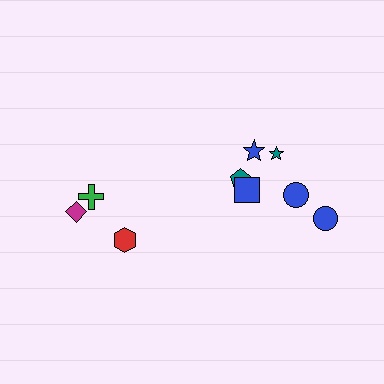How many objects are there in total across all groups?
There are 9 objects.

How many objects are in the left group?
There are 3 objects.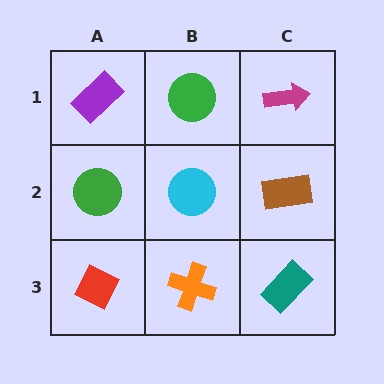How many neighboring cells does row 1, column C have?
2.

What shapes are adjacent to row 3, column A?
A green circle (row 2, column A), an orange cross (row 3, column B).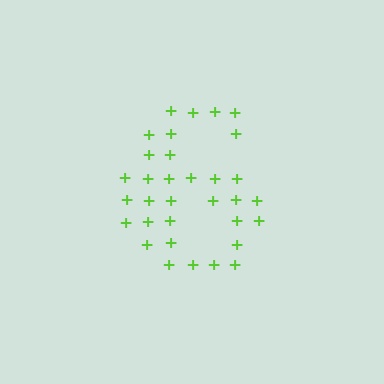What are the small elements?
The small elements are plus signs.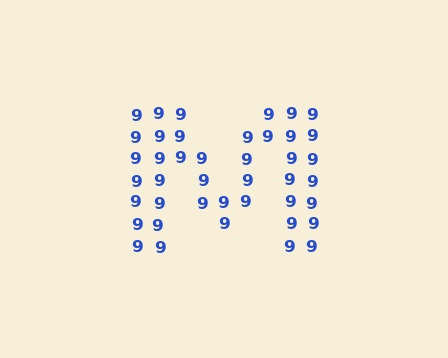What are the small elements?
The small elements are digit 9's.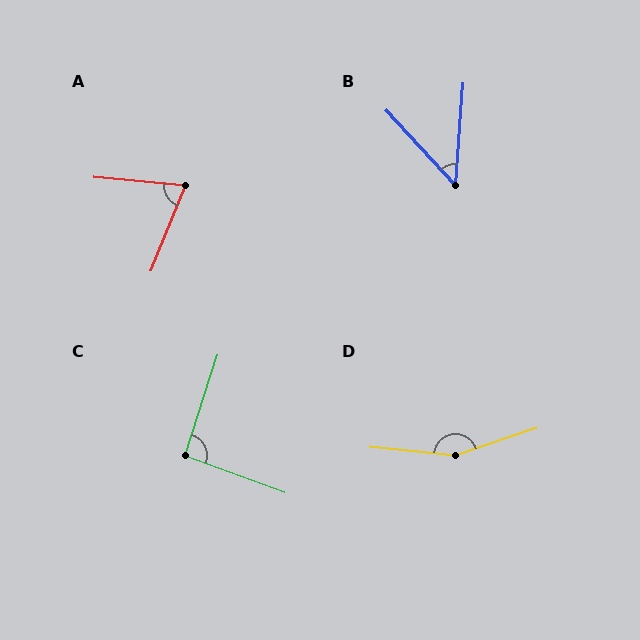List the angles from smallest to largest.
B (47°), A (73°), C (92°), D (156°).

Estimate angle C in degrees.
Approximately 92 degrees.